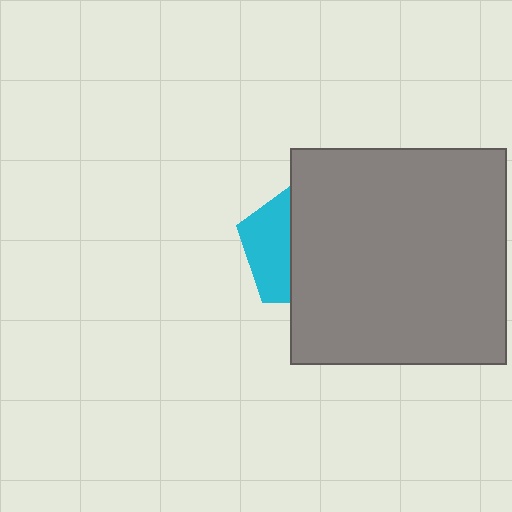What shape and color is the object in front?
The object in front is a gray square.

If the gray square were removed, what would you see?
You would see the complete cyan pentagon.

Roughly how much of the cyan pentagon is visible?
A small part of it is visible (roughly 36%).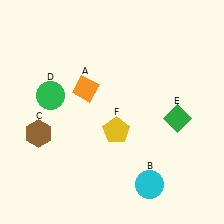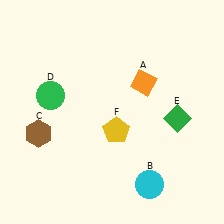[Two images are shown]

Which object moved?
The orange diamond (A) moved right.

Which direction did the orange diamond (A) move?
The orange diamond (A) moved right.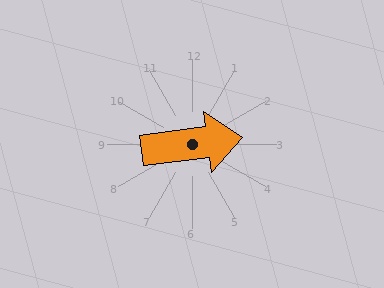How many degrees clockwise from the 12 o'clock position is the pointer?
Approximately 83 degrees.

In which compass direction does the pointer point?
East.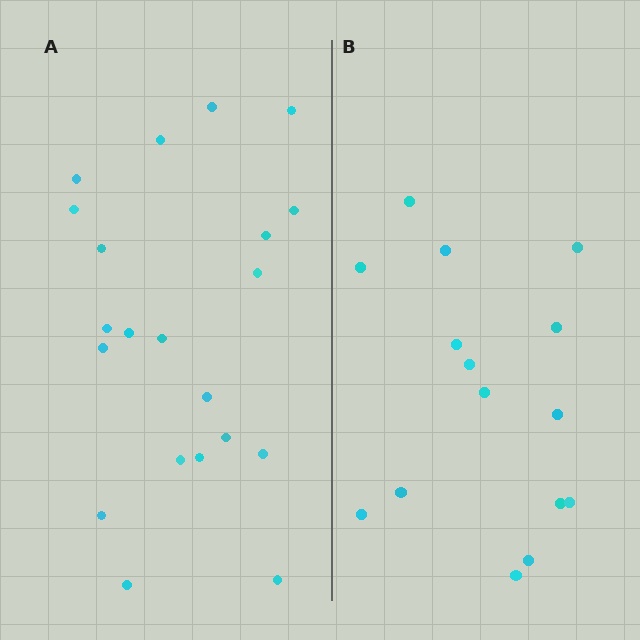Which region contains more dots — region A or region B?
Region A (the left region) has more dots.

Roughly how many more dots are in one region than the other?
Region A has about 6 more dots than region B.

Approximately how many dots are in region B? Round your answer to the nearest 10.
About 20 dots. (The exact count is 15, which rounds to 20.)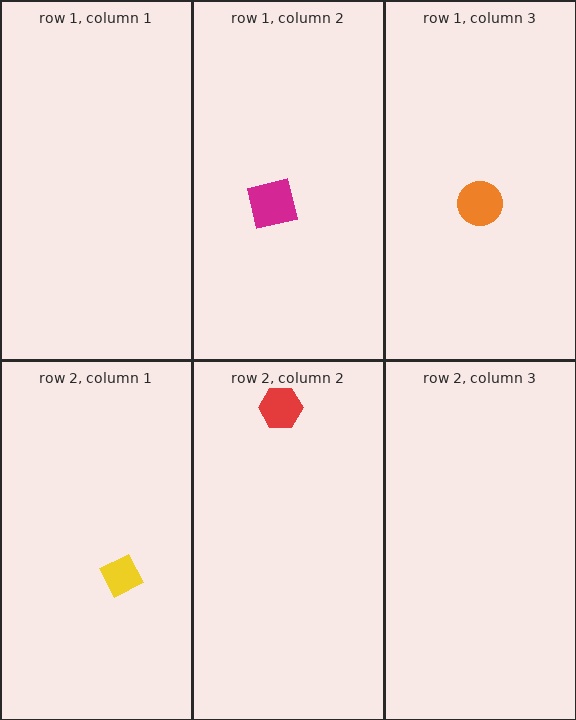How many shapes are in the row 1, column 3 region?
1.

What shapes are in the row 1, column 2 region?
The magenta square.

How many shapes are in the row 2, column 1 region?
1.